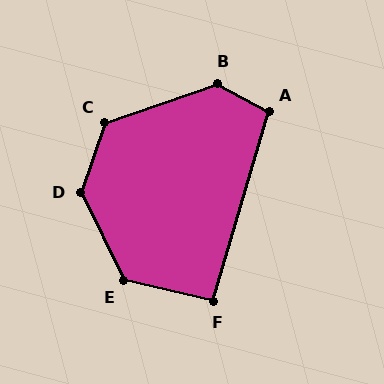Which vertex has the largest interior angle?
D, at approximately 135 degrees.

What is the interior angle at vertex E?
Approximately 130 degrees (obtuse).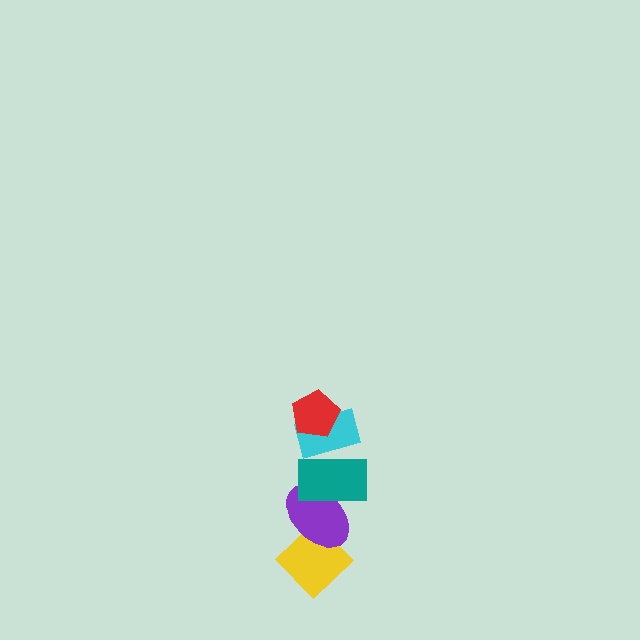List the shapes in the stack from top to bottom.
From top to bottom: the red pentagon, the cyan rectangle, the teal rectangle, the purple ellipse, the yellow diamond.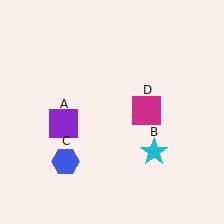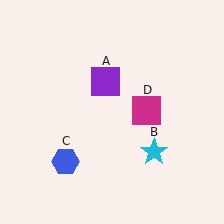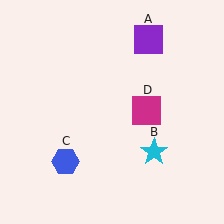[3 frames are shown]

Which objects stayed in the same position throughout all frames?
Cyan star (object B) and blue hexagon (object C) and magenta square (object D) remained stationary.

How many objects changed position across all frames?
1 object changed position: purple square (object A).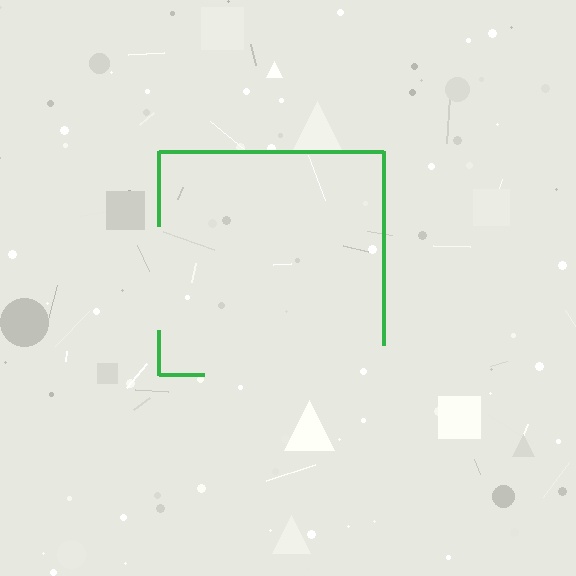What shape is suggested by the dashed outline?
The dashed outline suggests a square.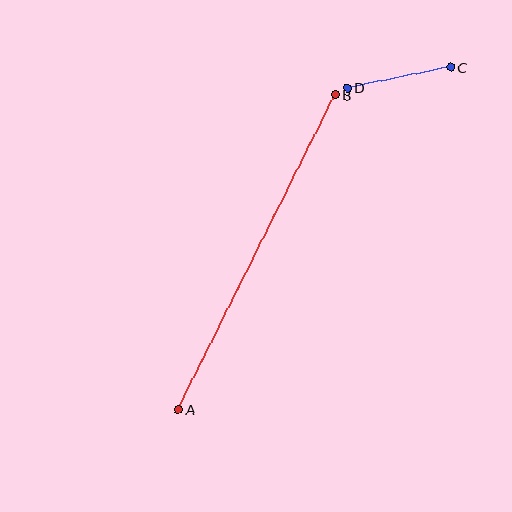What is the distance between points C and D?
The distance is approximately 106 pixels.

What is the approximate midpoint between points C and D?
The midpoint is at approximately (399, 78) pixels.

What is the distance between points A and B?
The distance is approximately 352 pixels.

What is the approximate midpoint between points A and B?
The midpoint is at approximately (256, 252) pixels.